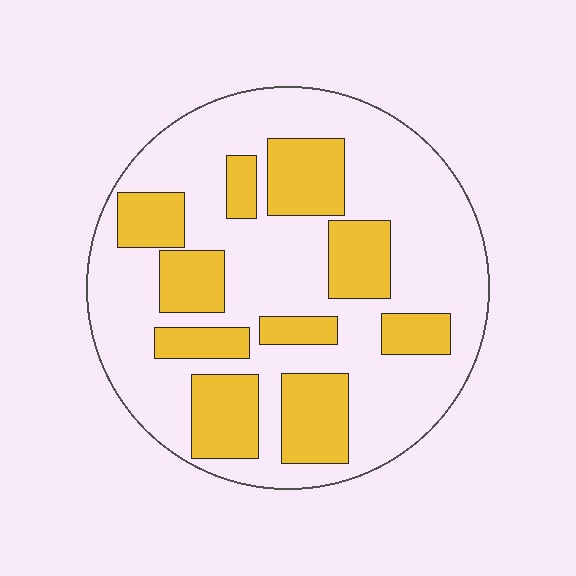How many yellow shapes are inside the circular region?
10.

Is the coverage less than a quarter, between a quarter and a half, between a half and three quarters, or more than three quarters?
Between a quarter and a half.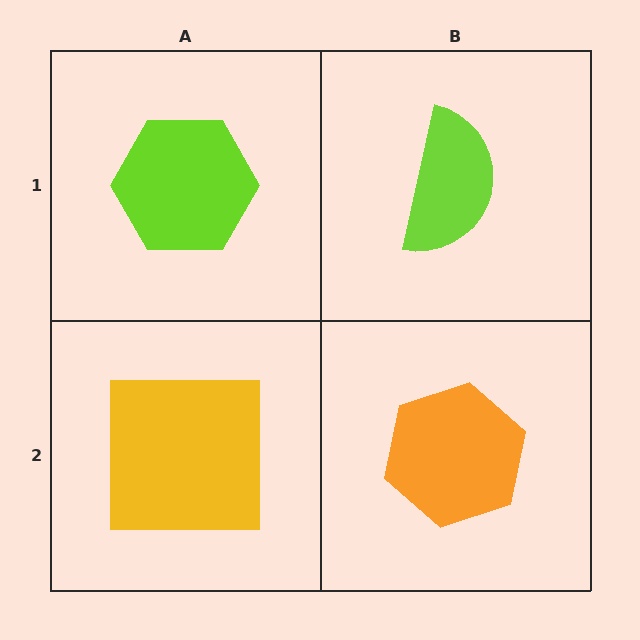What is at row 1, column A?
A lime hexagon.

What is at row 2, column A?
A yellow square.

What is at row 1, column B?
A lime semicircle.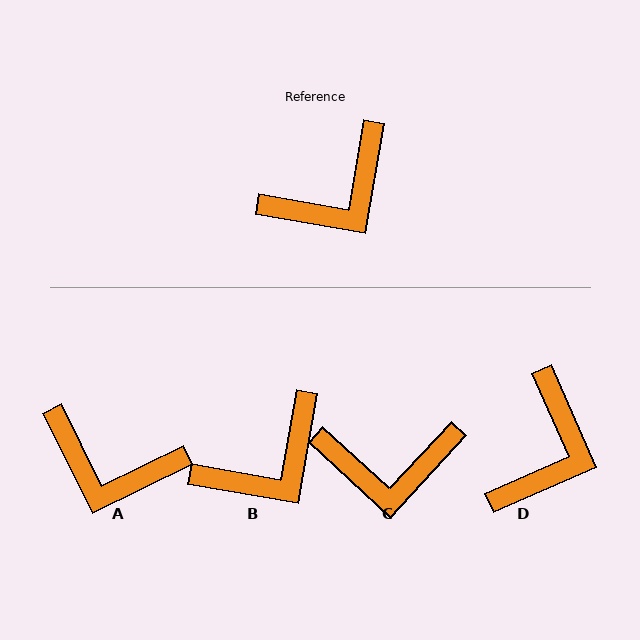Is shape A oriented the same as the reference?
No, it is off by about 54 degrees.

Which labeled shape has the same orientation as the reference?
B.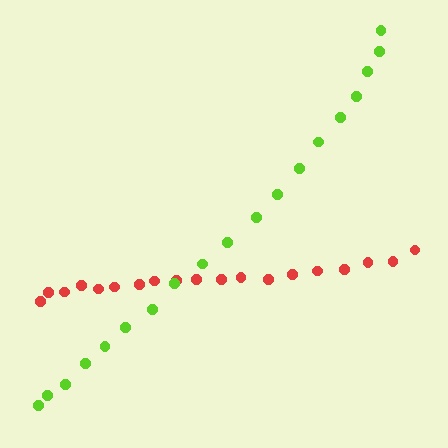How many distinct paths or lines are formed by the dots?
There are 2 distinct paths.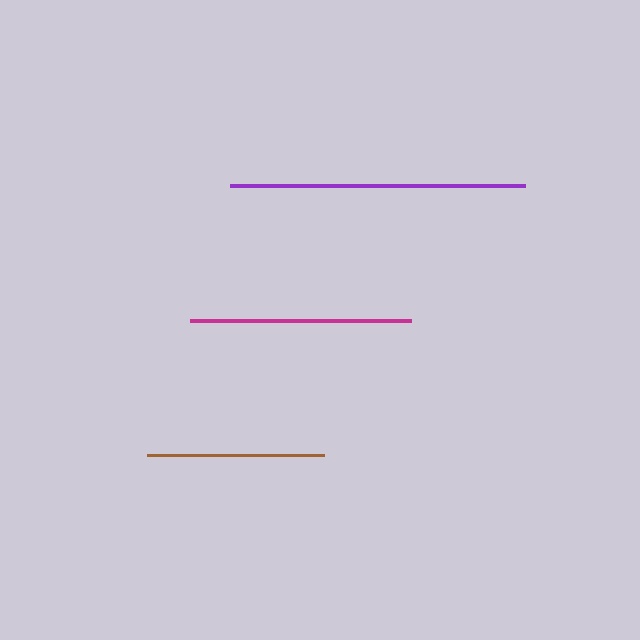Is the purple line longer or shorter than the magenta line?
The purple line is longer than the magenta line.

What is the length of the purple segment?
The purple segment is approximately 295 pixels long.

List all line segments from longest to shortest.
From longest to shortest: purple, magenta, brown.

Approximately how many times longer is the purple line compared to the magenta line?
The purple line is approximately 1.3 times the length of the magenta line.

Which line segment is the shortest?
The brown line is the shortest at approximately 177 pixels.